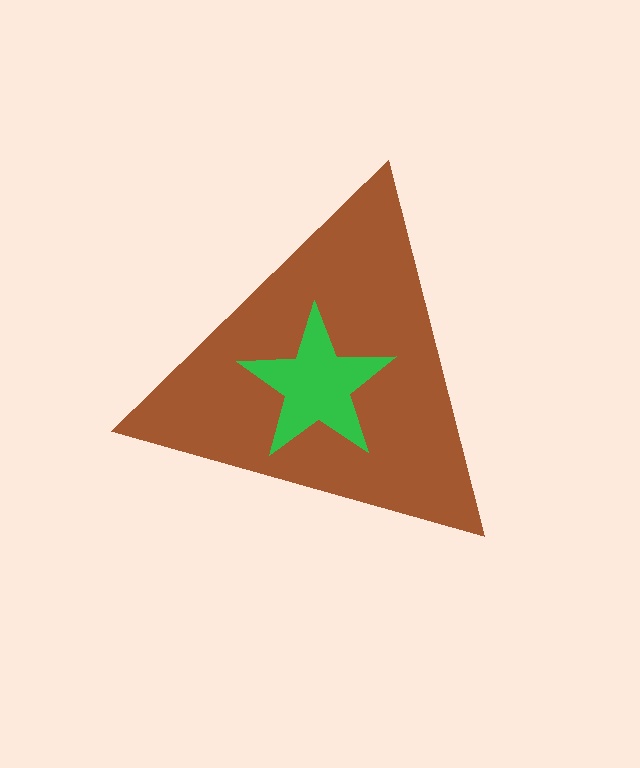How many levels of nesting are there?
2.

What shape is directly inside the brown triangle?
The green star.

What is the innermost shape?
The green star.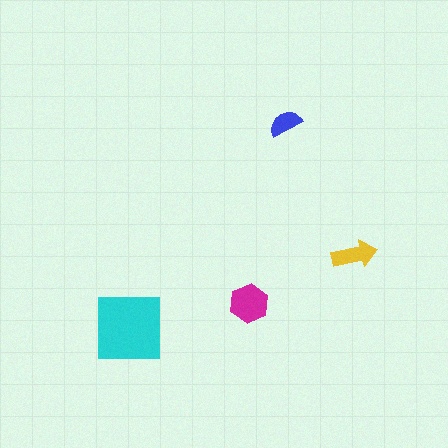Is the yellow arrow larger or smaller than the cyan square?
Smaller.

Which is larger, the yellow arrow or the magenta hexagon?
The magenta hexagon.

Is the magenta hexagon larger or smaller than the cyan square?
Smaller.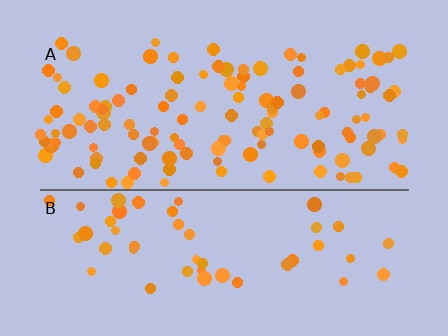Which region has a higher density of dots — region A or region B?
A (the top).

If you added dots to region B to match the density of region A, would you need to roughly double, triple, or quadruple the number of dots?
Approximately double.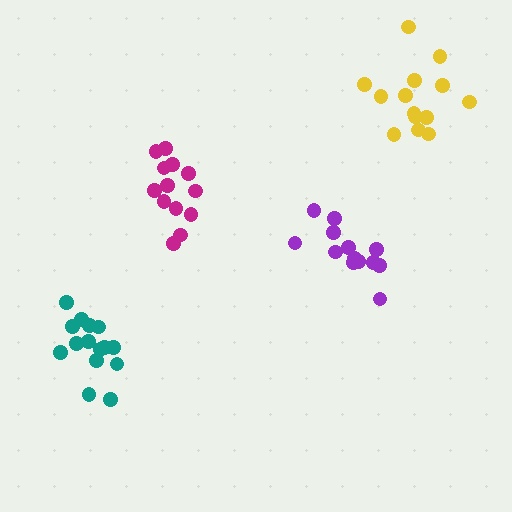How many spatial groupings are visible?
There are 4 spatial groupings.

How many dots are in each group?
Group 1: 14 dots, Group 2: 13 dots, Group 3: 13 dots, Group 4: 15 dots (55 total).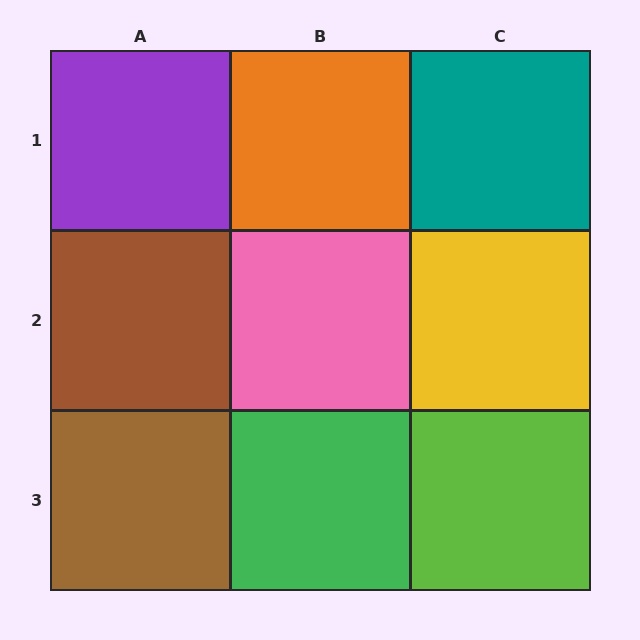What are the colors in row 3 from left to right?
Brown, green, lime.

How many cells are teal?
1 cell is teal.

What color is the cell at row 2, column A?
Brown.